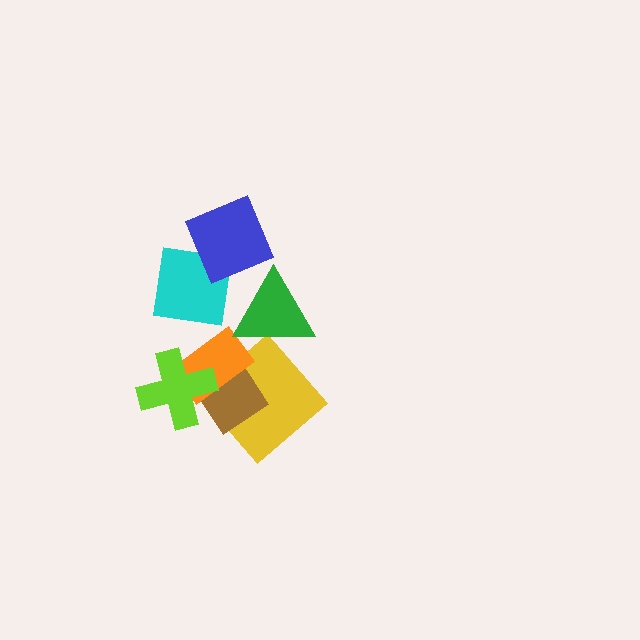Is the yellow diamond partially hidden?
Yes, it is partially covered by another shape.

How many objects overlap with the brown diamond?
3 objects overlap with the brown diamond.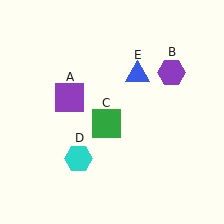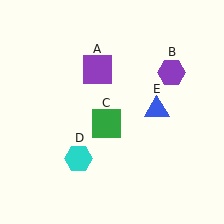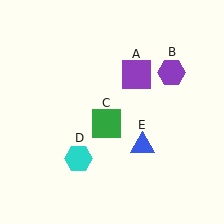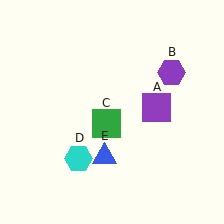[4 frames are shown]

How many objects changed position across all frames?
2 objects changed position: purple square (object A), blue triangle (object E).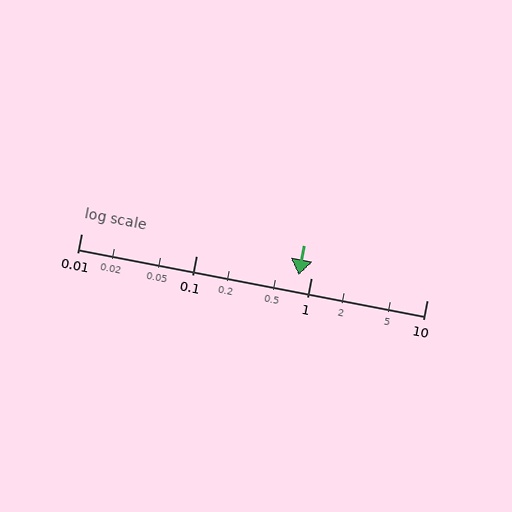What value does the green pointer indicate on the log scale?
The pointer indicates approximately 0.77.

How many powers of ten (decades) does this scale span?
The scale spans 3 decades, from 0.01 to 10.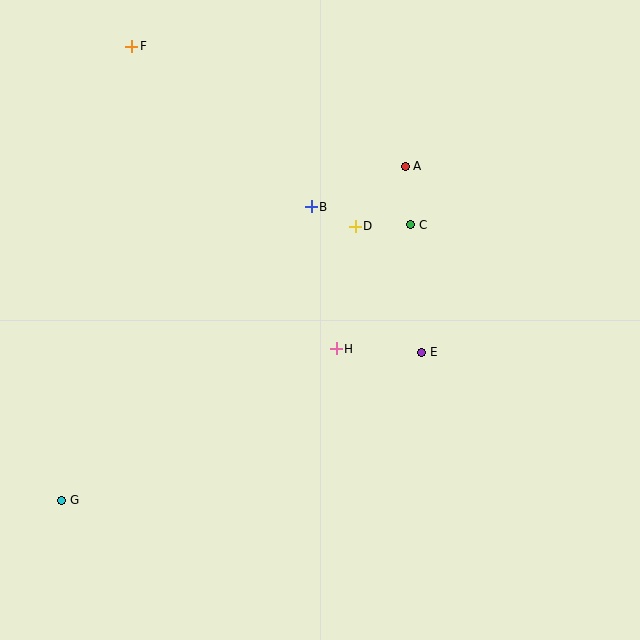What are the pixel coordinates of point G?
Point G is at (62, 500).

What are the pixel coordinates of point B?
Point B is at (311, 207).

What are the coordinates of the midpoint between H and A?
The midpoint between H and A is at (371, 257).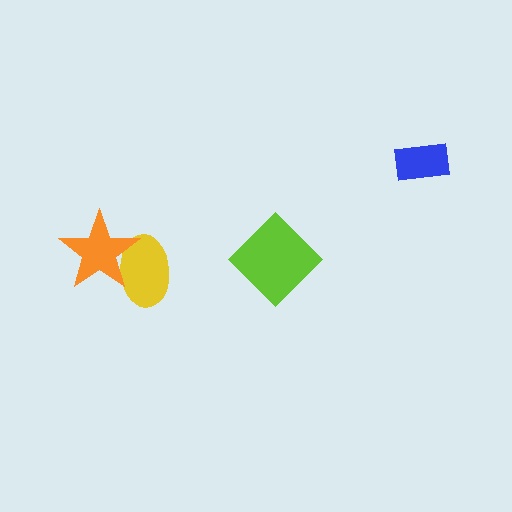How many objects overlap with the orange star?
1 object overlaps with the orange star.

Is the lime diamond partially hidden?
No, no other shape covers it.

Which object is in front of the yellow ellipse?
The orange star is in front of the yellow ellipse.